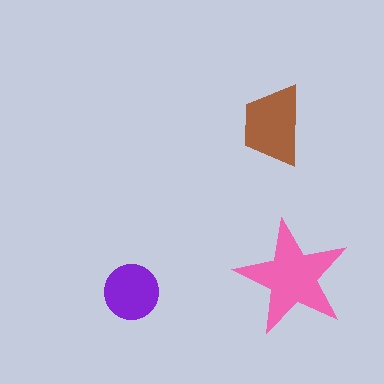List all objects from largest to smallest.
The pink star, the brown trapezoid, the purple circle.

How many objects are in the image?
There are 3 objects in the image.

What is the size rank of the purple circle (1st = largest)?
3rd.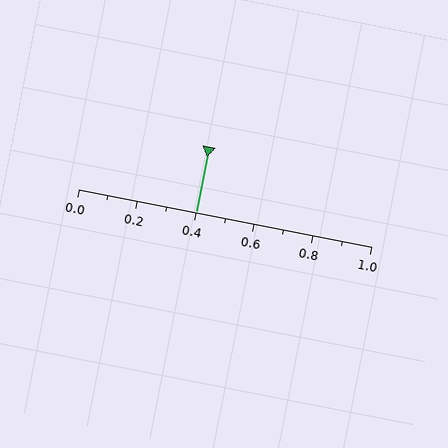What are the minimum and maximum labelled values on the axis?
The axis runs from 0.0 to 1.0.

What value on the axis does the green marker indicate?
The marker indicates approximately 0.4.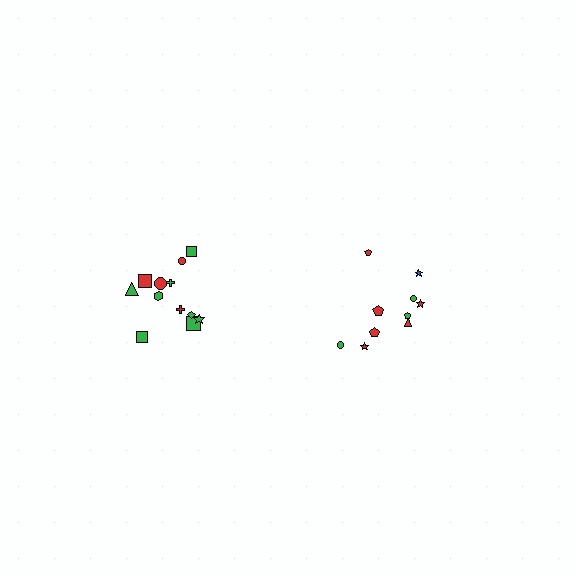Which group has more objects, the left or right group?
The left group.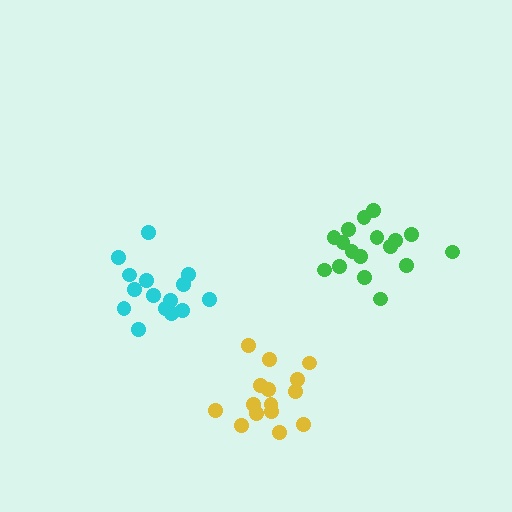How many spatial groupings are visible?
There are 3 spatial groupings.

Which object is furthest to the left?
The cyan cluster is leftmost.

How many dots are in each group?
Group 1: 17 dots, Group 2: 15 dots, Group 3: 15 dots (47 total).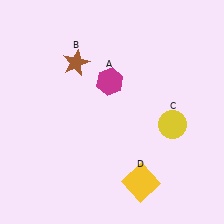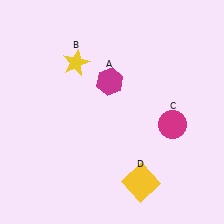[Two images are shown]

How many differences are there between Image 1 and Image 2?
There are 2 differences between the two images.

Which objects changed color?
B changed from brown to yellow. C changed from yellow to magenta.